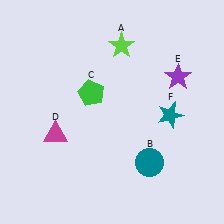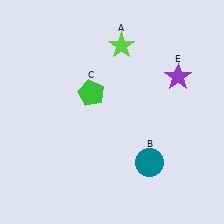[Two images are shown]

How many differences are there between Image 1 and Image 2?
There are 2 differences between the two images.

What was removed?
The magenta triangle (D), the teal star (F) were removed in Image 2.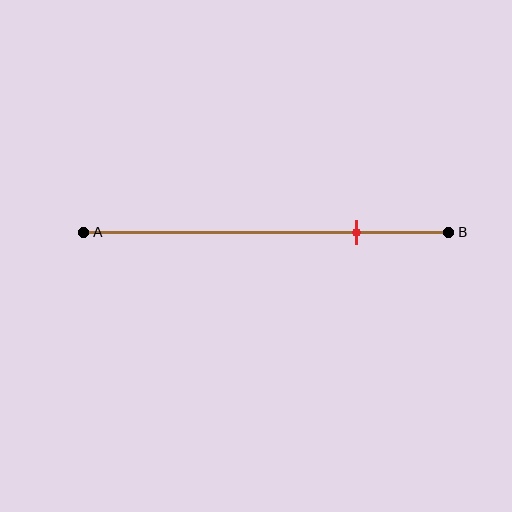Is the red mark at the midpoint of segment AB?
No, the mark is at about 75% from A, not at the 50% midpoint.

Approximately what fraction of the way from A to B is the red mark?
The red mark is approximately 75% of the way from A to B.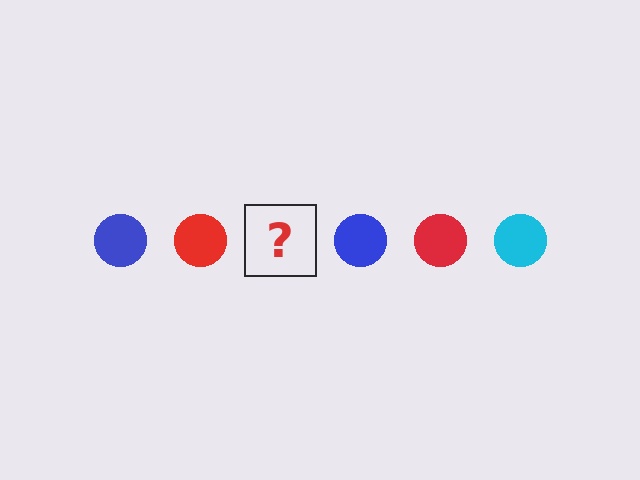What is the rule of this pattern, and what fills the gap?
The rule is that the pattern cycles through blue, red, cyan circles. The gap should be filled with a cyan circle.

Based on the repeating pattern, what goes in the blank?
The blank should be a cyan circle.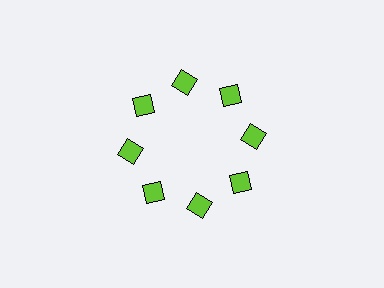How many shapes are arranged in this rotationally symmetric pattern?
There are 8 shapes, arranged in 8 groups of 1.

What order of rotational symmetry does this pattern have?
This pattern has 8-fold rotational symmetry.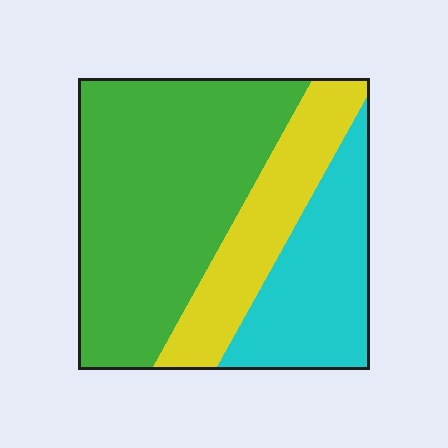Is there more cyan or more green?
Green.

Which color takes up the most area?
Green, at roughly 55%.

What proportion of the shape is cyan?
Cyan covers 25% of the shape.